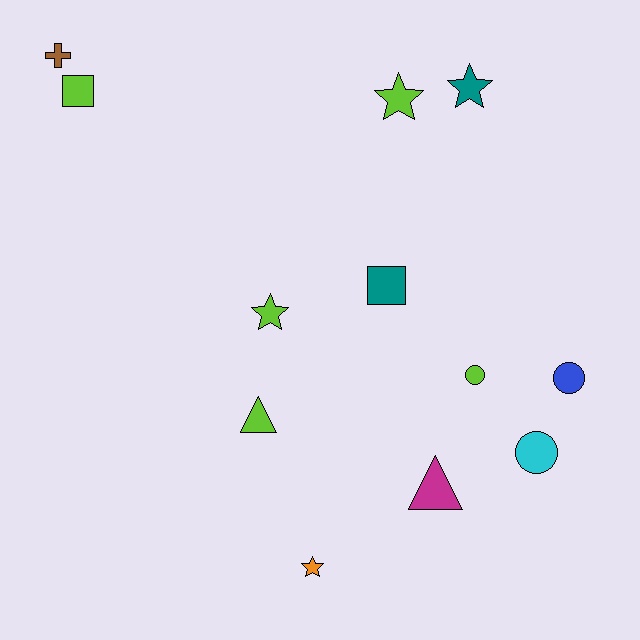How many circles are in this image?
There are 3 circles.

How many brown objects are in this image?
There is 1 brown object.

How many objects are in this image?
There are 12 objects.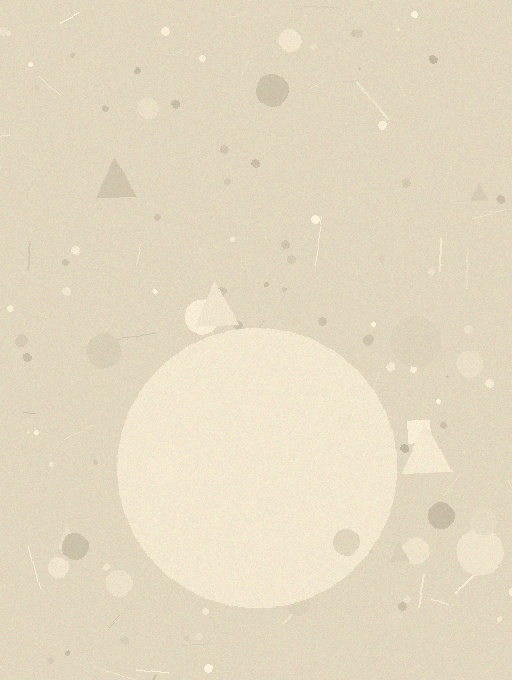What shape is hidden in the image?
A circle is hidden in the image.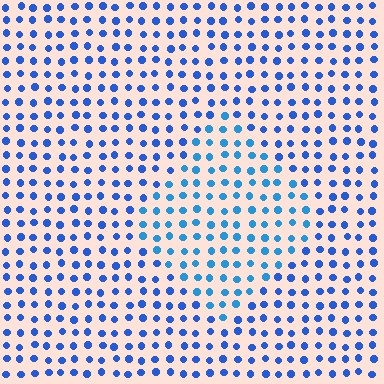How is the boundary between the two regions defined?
The boundary is defined purely by a slight shift in hue (about 20 degrees). Spacing, size, and orientation are identical on both sides.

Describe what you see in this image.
The image is filled with small blue elements in a uniform arrangement. A diamond-shaped region is visible where the elements are tinted to a slightly different hue, forming a subtle color boundary.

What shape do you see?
I see a diamond.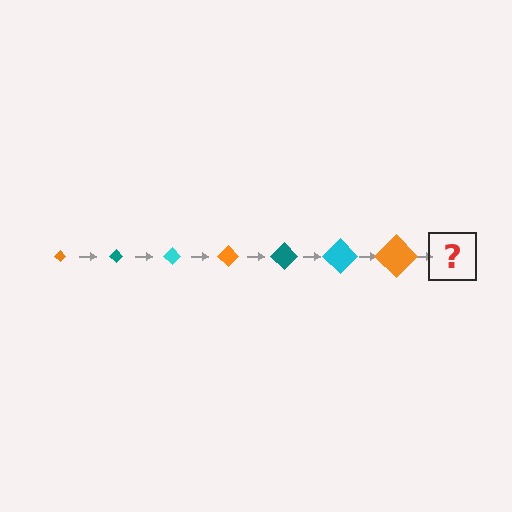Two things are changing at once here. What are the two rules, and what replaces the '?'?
The two rules are that the diamond grows larger each step and the color cycles through orange, teal, and cyan. The '?' should be a teal diamond, larger than the previous one.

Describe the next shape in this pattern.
It should be a teal diamond, larger than the previous one.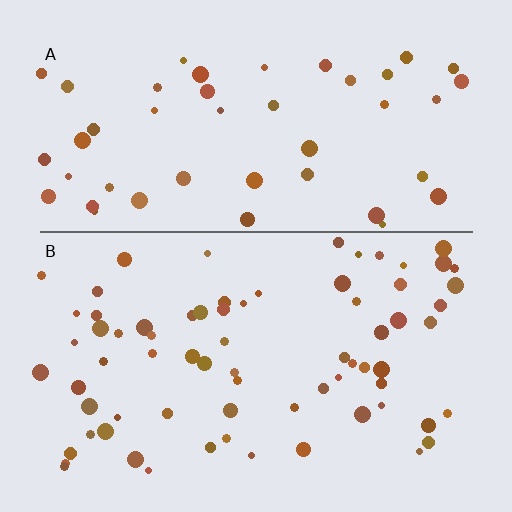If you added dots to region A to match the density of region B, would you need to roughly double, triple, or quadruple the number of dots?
Approximately double.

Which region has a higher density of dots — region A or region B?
B (the bottom).